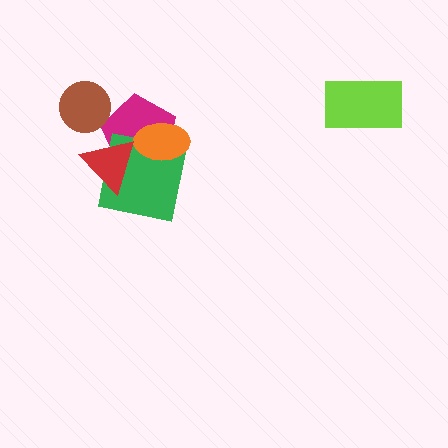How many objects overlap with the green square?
3 objects overlap with the green square.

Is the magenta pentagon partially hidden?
Yes, it is partially covered by another shape.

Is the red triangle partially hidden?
No, no other shape covers it.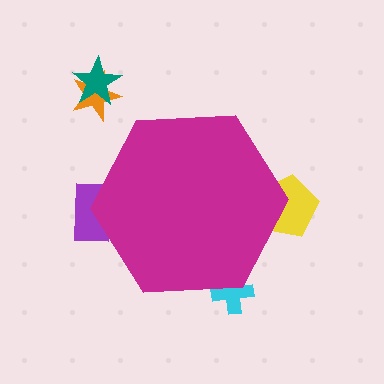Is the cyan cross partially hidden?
Yes, the cyan cross is partially hidden behind the magenta hexagon.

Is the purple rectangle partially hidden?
Yes, the purple rectangle is partially hidden behind the magenta hexagon.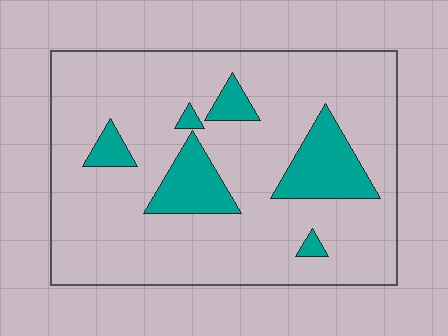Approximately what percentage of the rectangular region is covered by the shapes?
Approximately 15%.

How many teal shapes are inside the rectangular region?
6.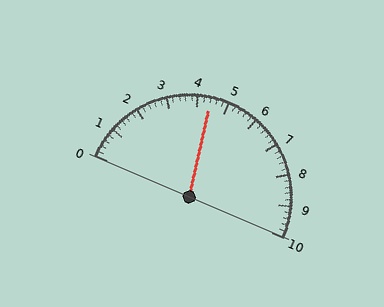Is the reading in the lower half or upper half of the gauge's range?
The reading is in the lower half of the range (0 to 10).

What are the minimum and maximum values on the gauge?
The gauge ranges from 0 to 10.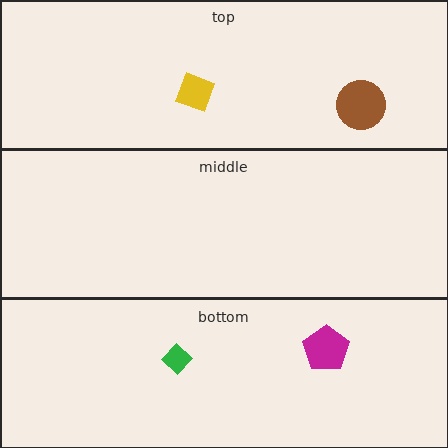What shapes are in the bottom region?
The magenta pentagon, the green diamond.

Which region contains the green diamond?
The bottom region.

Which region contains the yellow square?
The top region.